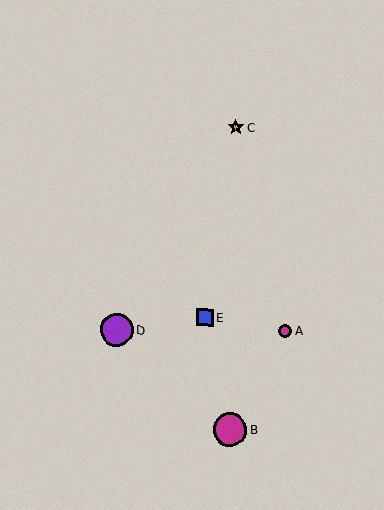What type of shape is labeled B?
Shape B is a magenta circle.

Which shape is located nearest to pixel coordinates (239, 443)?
The magenta circle (labeled B) at (230, 429) is nearest to that location.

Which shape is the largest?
The magenta circle (labeled B) is the largest.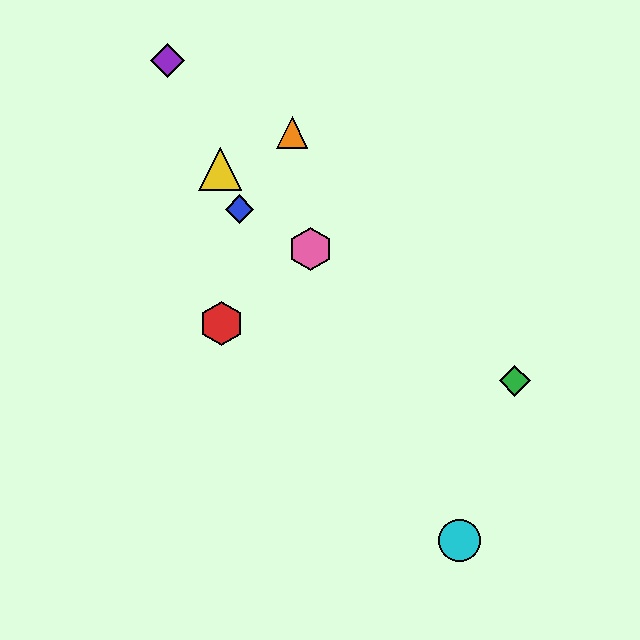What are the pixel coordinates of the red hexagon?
The red hexagon is at (222, 324).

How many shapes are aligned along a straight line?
3 shapes (the blue diamond, the yellow triangle, the purple diamond) are aligned along a straight line.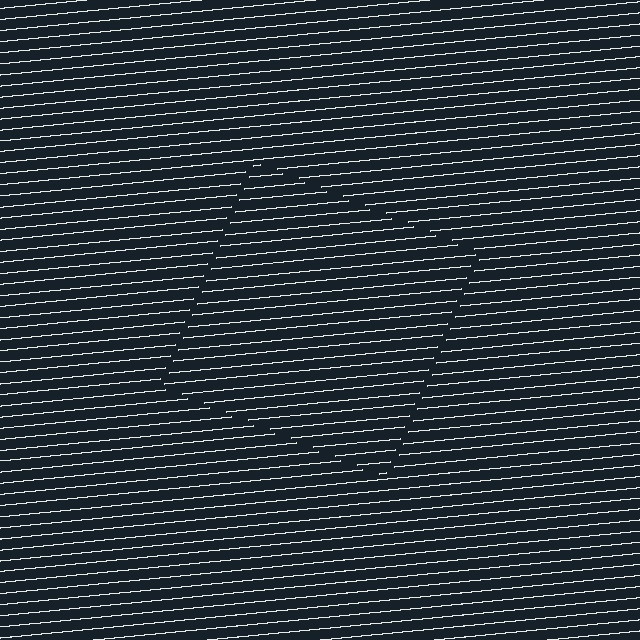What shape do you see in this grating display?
An illusory square. The interior of the shape contains the same grating, shifted by half a period — the contour is defined by the phase discontinuity where line-ends from the inner and outer gratings abut.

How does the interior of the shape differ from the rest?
The interior of the shape contains the same grating, shifted by half a period — the contour is defined by the phase discontinuity where line-ends from the inner and outer gratings abut.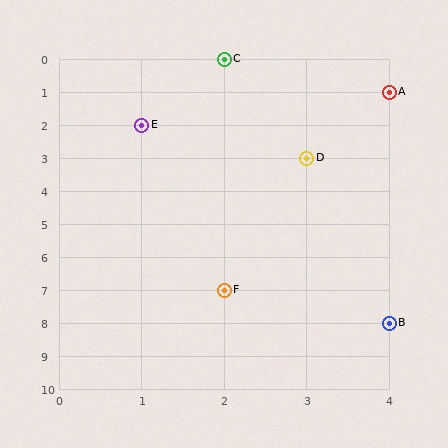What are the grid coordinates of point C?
Point C is at grid coordinates (2, 0).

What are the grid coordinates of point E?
Point E is at grid coordinates (1, 2).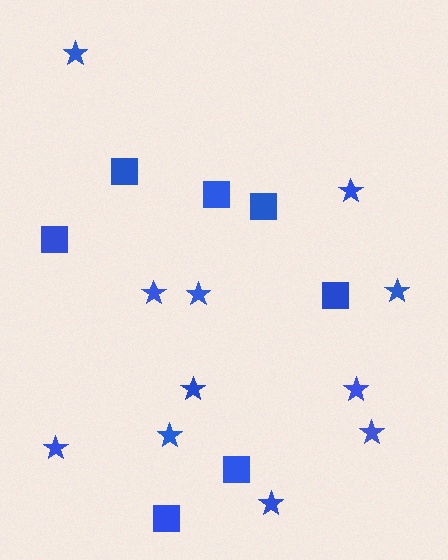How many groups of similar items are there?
There are 2 groups: one group of squares (7) and one group of stars (11).